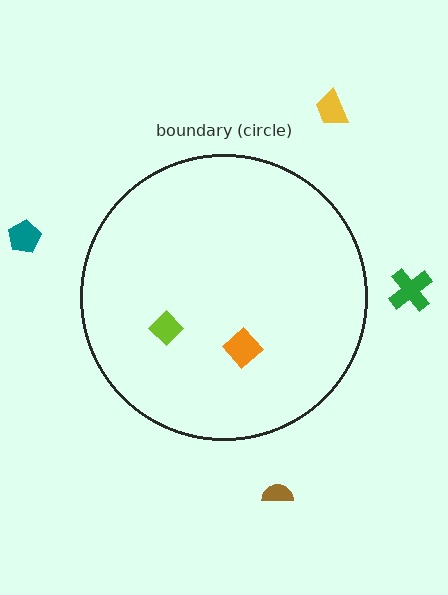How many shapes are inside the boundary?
2 inside, 4 outside.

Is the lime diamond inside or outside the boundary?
Inside.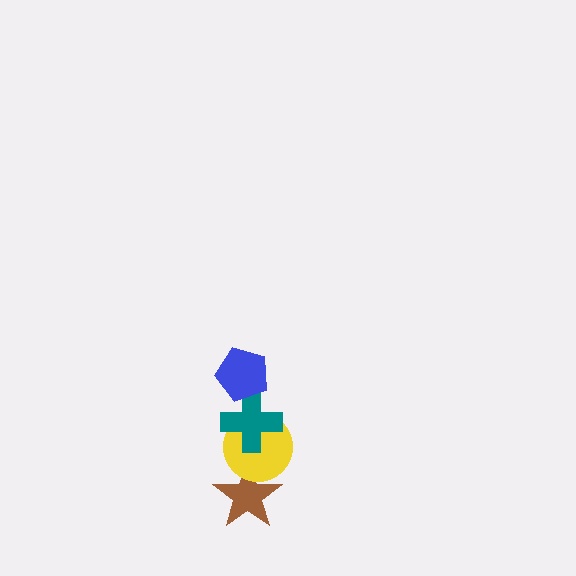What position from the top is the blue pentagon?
The blue pentagon is 1st from the top.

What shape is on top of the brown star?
The yellow circle is on top of the brown star.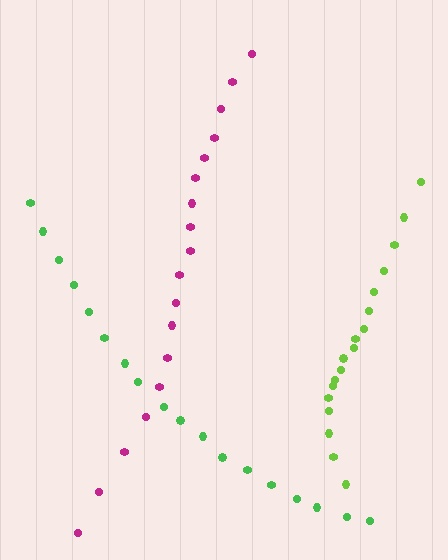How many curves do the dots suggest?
There are 3 distinct paths.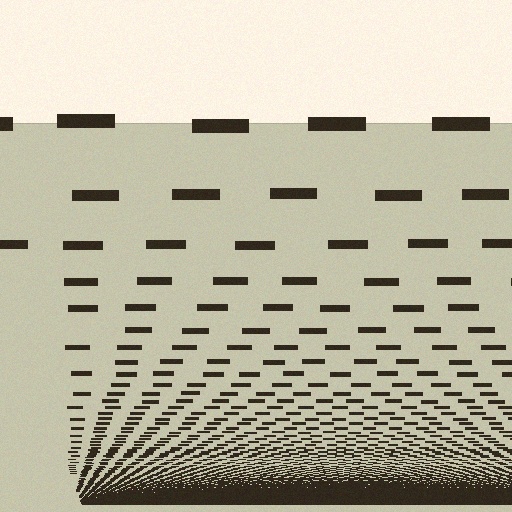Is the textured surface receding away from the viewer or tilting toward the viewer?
The surface appears to tilt toward the viewer. Texture elements get larger and sparser toward the top.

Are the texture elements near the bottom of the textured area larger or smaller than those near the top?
Smaller. The gradient is inverted — elements near the bottom are smaller and denser.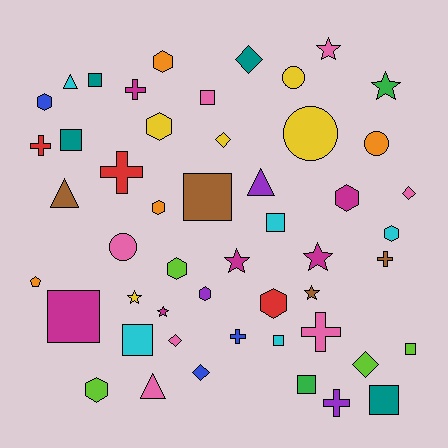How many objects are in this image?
There are 50 objects.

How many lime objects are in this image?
There are 4 lime objects.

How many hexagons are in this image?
There are 10 hexagons.